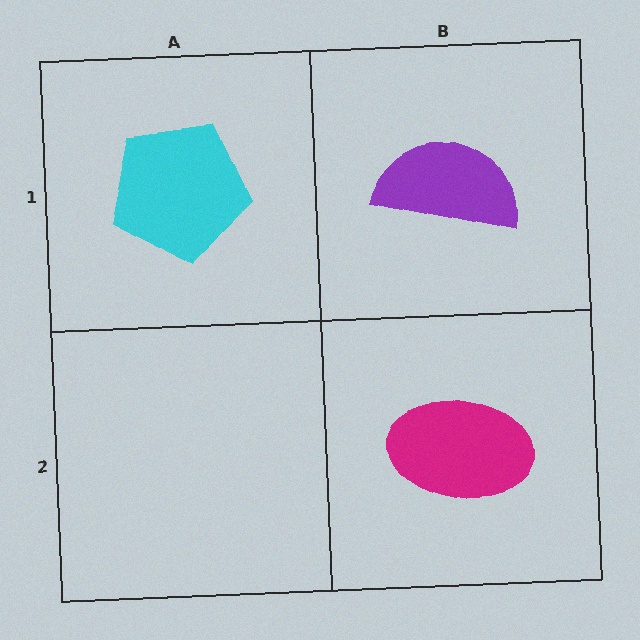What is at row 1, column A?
A cyan pentagon.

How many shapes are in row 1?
2 shapes.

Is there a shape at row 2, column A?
No, that cell is empty.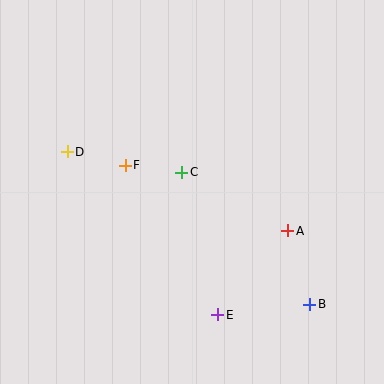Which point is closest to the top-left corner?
Point D is closest to the top-left corner.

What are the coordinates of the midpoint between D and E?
The midpoint between D and E is at (143, 233).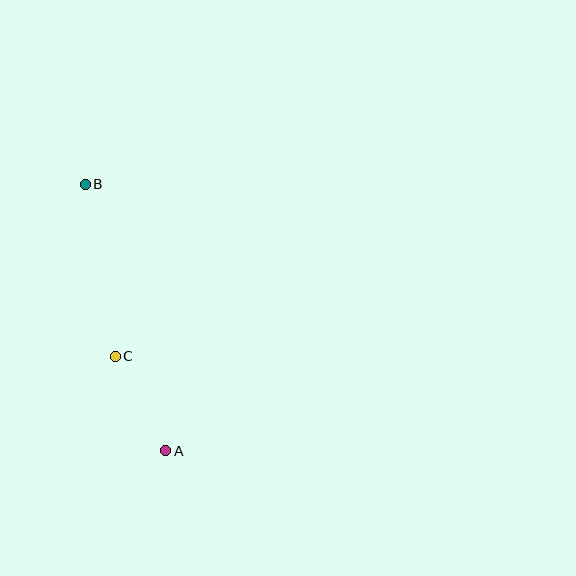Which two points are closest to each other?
Points A and C are closest to each other.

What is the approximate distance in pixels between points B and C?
The distance between B and C is approximately 175 pixels.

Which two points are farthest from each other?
Points A and B are farthest from each other.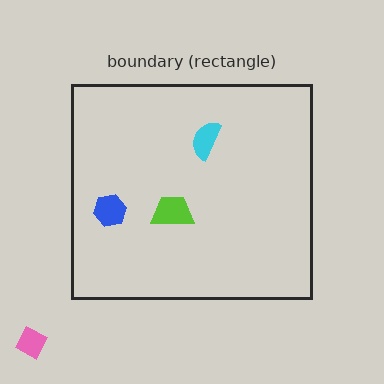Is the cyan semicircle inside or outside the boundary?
Inside.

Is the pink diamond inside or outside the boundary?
Outside.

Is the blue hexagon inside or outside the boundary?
Inside.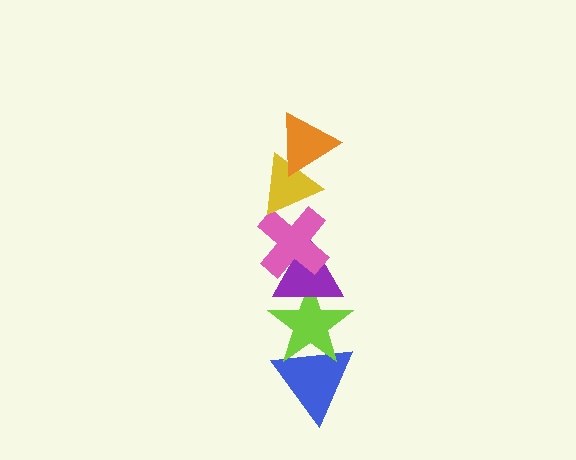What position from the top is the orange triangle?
The orange triangle is 1st from the top.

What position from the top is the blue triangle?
The blue triangle is 6th from the top.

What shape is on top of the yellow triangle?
The orange triangle is on top of the yellow triangle.